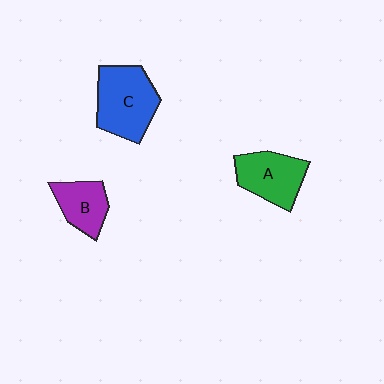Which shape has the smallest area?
Shape B (purple).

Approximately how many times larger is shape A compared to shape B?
Approximately 1.3 times.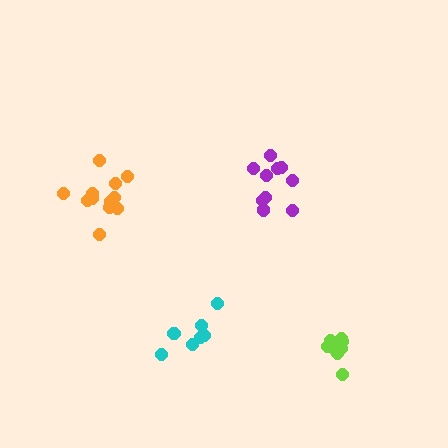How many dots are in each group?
Group 1: 10 dots, Group 2: 12 dots, Group 3: 8 dots, Group 4: 7 dots (37 total).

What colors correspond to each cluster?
The clusters are colored: purple, orange, lime, cyan.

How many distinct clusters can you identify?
There are 4 distinct clusters.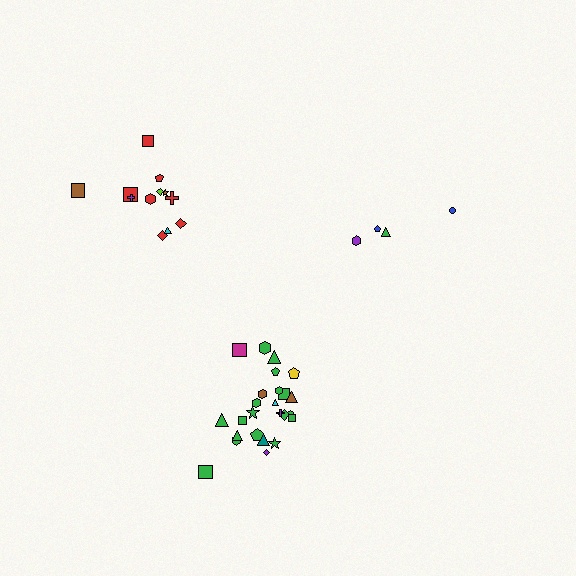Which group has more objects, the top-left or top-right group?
The top-left group.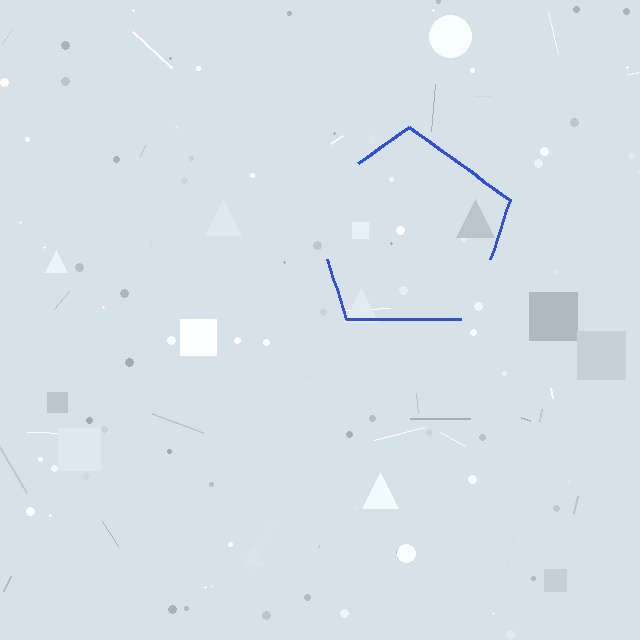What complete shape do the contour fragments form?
The contour fragments form a pentagon.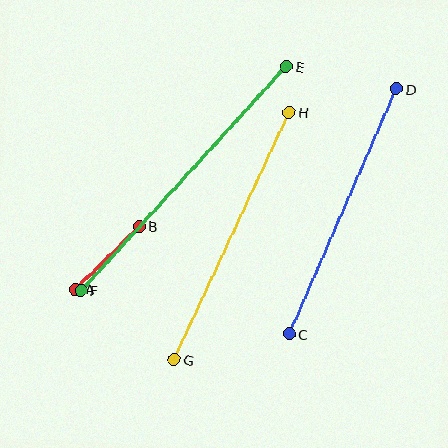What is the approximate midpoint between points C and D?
The midpoint is at approximately (343, 211) pixels.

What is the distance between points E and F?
The distance is approximately 304 pixels.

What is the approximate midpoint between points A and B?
The midpoint is at approximately (107, 258) pixels.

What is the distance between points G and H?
The distance is approximately 273 pixels.